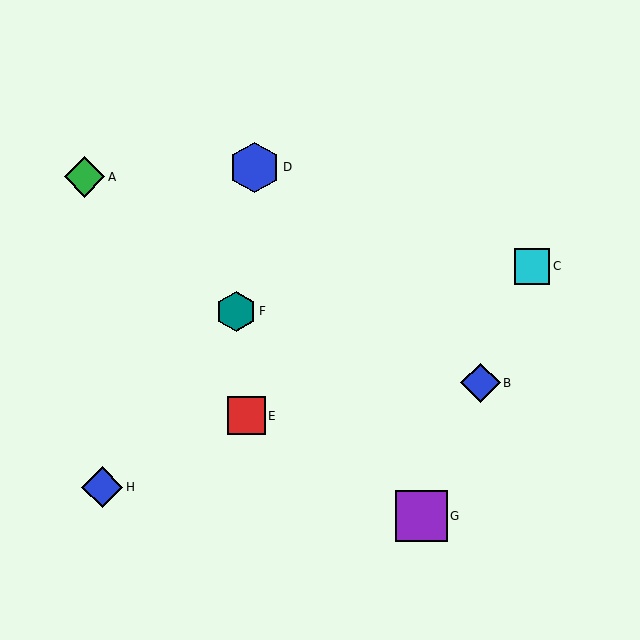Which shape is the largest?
The purple square (labeled G) is the largest.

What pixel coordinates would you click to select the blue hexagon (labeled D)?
Click at (254, 167) to select the blue hexagon D.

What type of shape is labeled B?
Shape B is a blue diamond.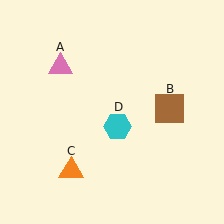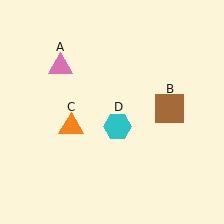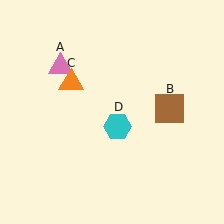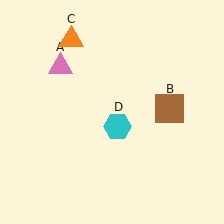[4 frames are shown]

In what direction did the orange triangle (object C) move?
The orange triangle (object C) moved up.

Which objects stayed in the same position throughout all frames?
Pink triangle (object A) and brown square (object B) and cyan hexagon (object D) remained stationary.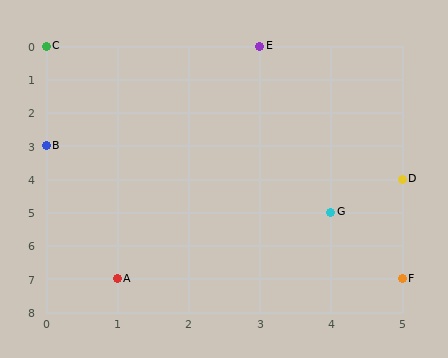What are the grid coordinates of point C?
Point C is at grid coordinates (0, 0).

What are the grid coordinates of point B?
Point B is at grid coordinates (0, 3).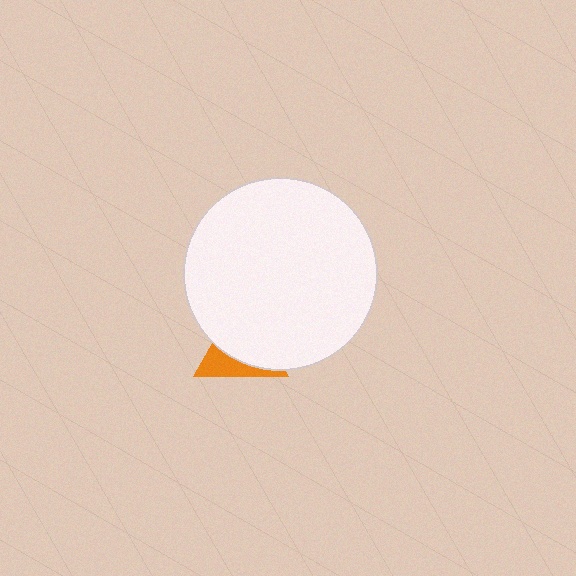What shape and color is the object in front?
The object in front is a white circle.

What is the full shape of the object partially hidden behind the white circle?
The partially hidden object is an orange triangle.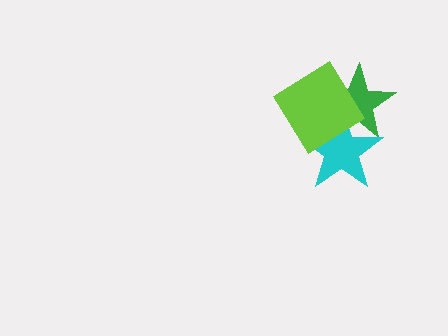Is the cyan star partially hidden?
Yes, it is partially covered by another shape.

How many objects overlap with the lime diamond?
2 objects overlap with the lime diamond.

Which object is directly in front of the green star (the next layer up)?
The cyan star is directly in front of the green star.